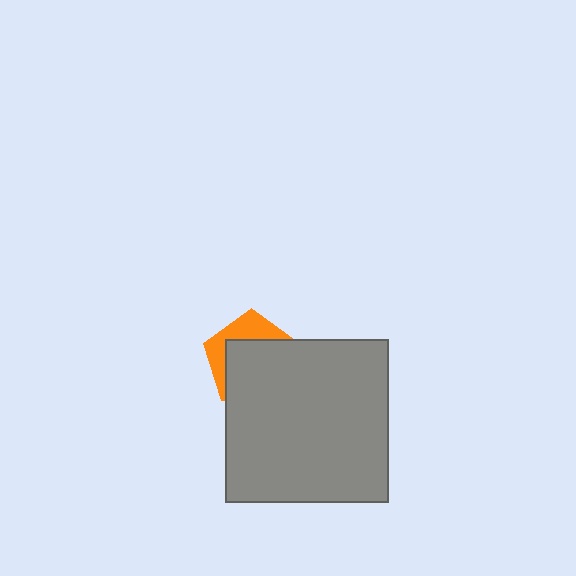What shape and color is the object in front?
The object in front is a gray square.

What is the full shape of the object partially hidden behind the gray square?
The partially hidden object is an orange pentagon.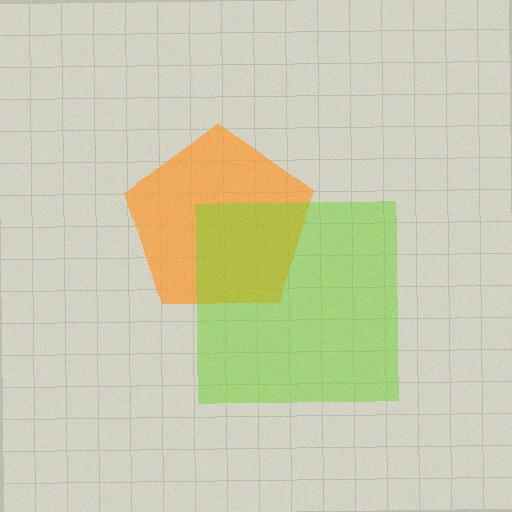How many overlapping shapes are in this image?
There are 2 overlapping shapes in the image.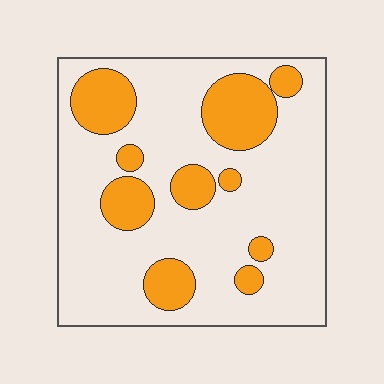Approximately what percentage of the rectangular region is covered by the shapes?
Approximately 25%.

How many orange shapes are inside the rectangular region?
10.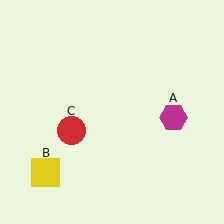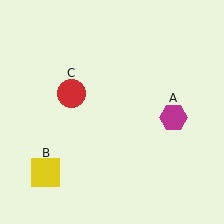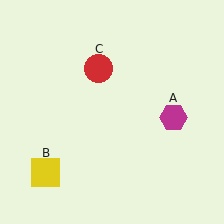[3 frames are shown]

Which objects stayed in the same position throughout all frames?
Magenta hexagon (object A) and yellow square (object B) remained stationary.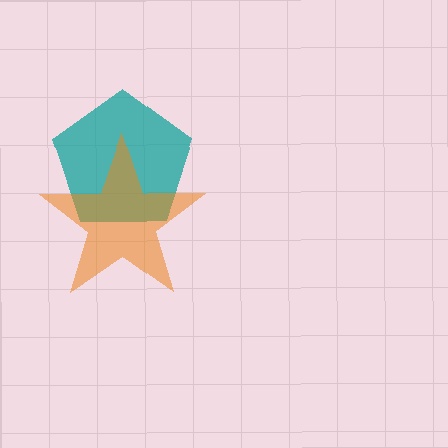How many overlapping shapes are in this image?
There are 2 overlapping shapes in the image.